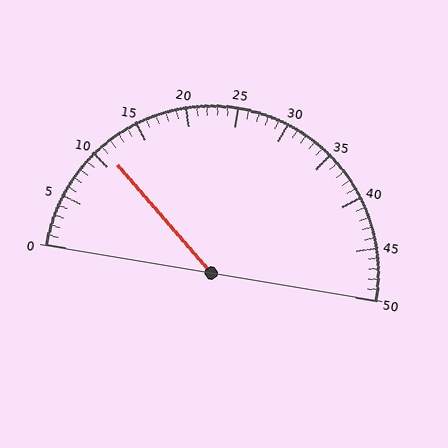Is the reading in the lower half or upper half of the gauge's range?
The reading is in the lower half of the range (0 to 50).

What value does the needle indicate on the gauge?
The needle indicates approximately 11.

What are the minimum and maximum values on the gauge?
The gauge ranges from 0 to 50.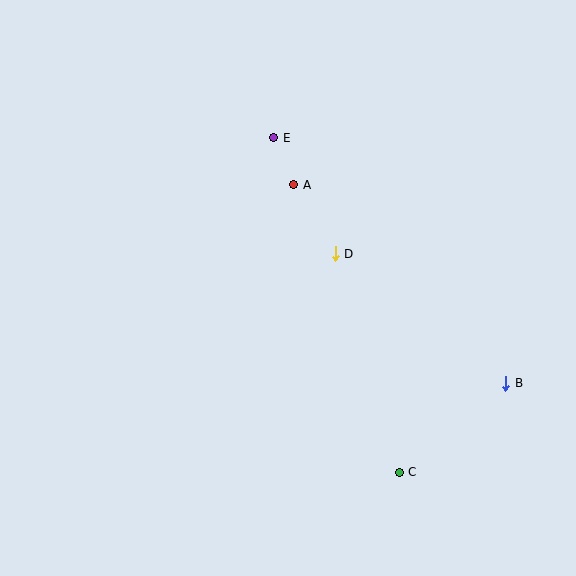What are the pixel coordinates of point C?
Point C is at (399, 472).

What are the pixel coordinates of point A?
Point A is at (294, 185).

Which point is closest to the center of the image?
Point D at (335, 254) is closest to the center.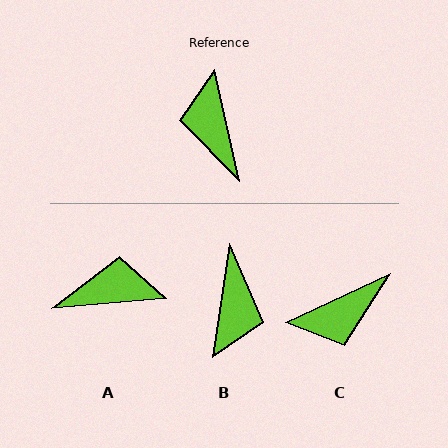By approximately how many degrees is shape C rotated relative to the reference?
Approximately 103 degrees counter-clockwise.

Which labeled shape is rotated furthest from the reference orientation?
B, about 159 degrees away.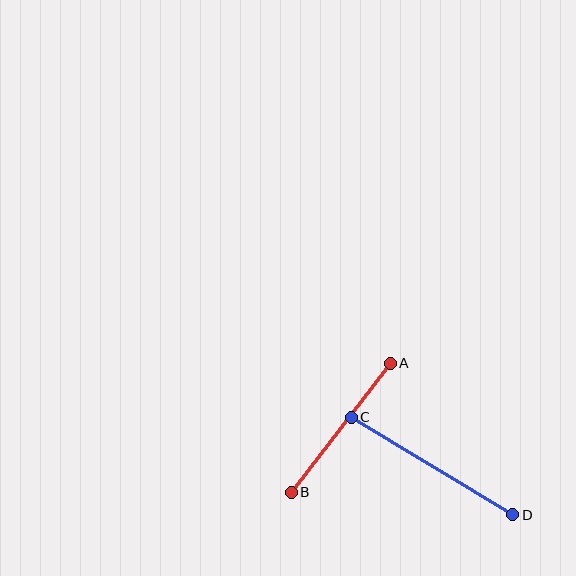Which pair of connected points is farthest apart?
Points C and D are farthest apart.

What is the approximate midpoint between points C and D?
The midpoint is at approximately (432, 466) pixels.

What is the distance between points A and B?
The distance is approximately 163 pixels.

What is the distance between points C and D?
The distance is approximately 189 pixels.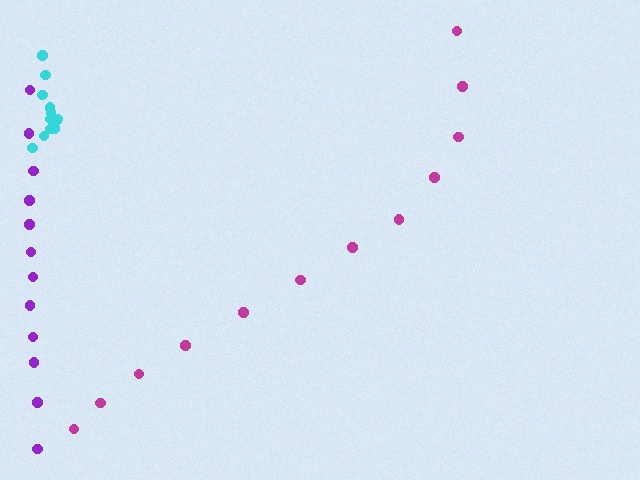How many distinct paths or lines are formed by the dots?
There are 3 distinct paths.